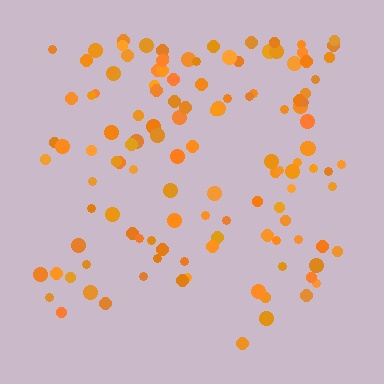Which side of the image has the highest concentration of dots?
The top.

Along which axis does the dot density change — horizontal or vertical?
Vertical.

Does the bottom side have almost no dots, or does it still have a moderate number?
Still a moderate number, just noticeably fewer than the top.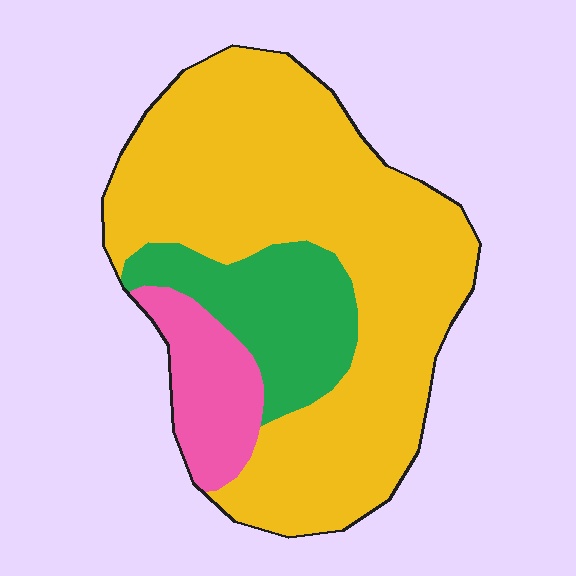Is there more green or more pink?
Green.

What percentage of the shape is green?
Green covers around 20% of the shape.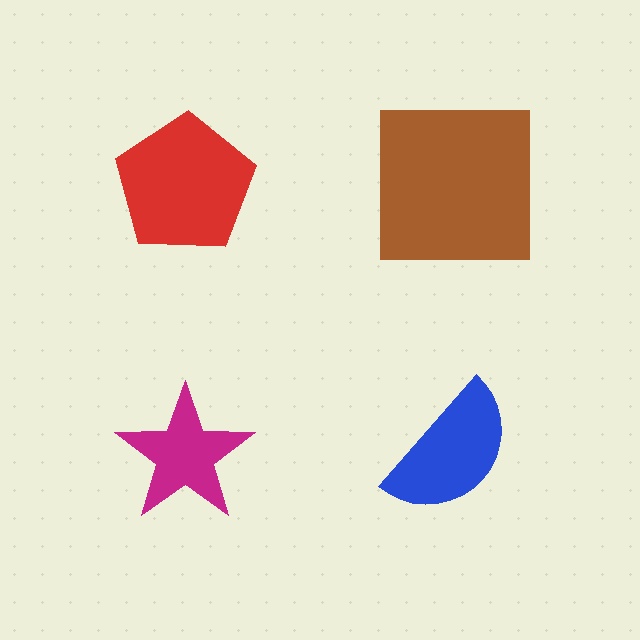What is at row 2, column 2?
A blue semicircle.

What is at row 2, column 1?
A magenta star.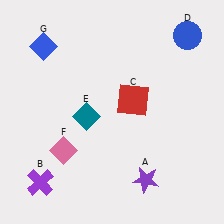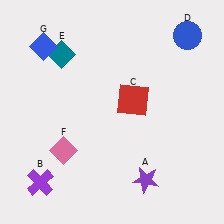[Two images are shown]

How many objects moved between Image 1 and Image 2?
1 object moved between the two images.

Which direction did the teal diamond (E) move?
The teal diamond (E) moved up.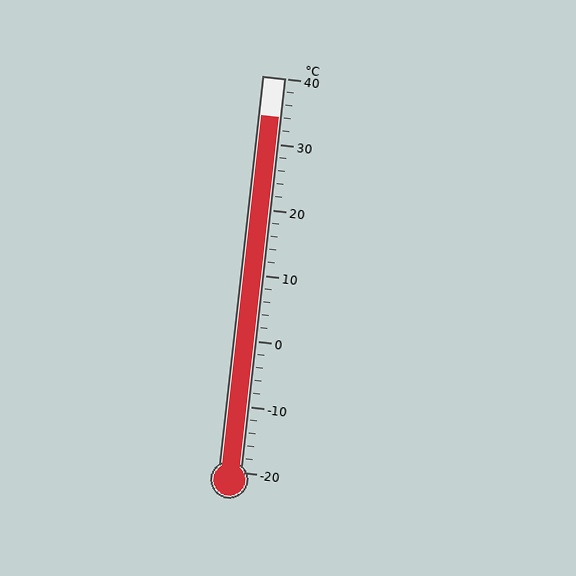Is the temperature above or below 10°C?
The temperature is above 10°C.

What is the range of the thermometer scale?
The thermometer scale ranges from -20°C to 40°C.